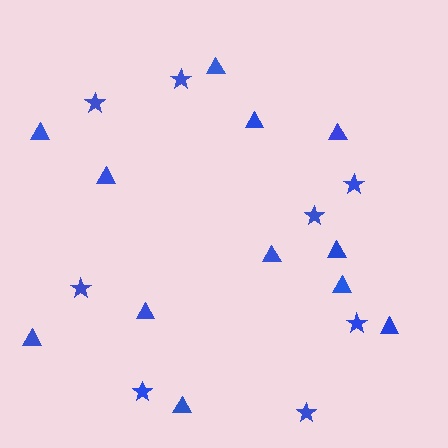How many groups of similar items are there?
There are 2 groups: one group of stars (8) and one group of triangles (12).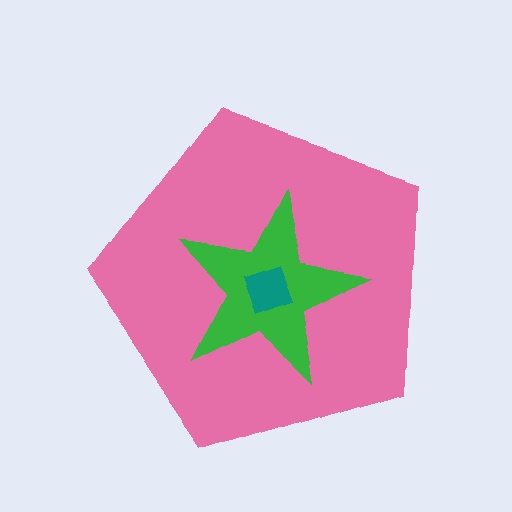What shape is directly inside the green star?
The teal square.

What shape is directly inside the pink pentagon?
The green star.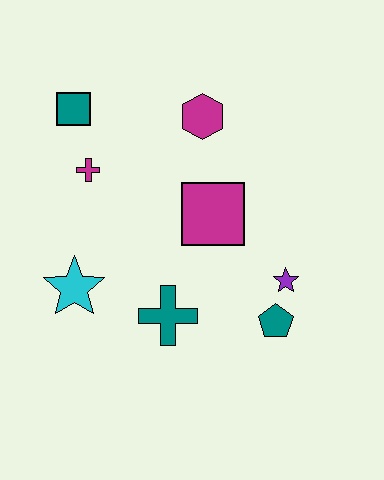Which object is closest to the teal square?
The magenta cross is closest to the teal square.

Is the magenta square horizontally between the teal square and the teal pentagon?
Yes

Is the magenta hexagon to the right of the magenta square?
No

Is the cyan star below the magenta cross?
Yes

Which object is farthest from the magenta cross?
The teal pentagon is farthest from the magenta cross.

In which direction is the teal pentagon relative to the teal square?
The teal pentagon is below the teal square.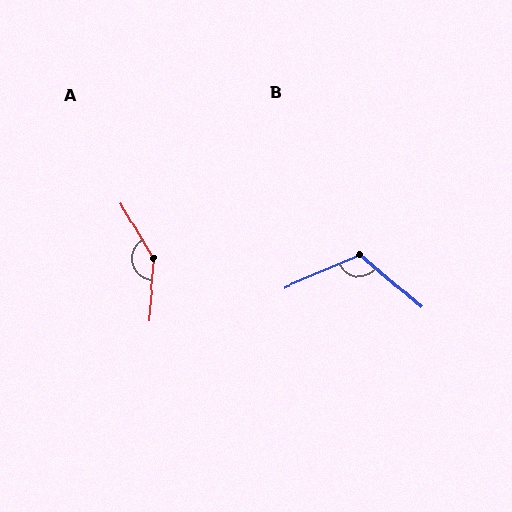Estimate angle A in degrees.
Approximately 145 degrees.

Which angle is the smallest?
B, at approximately 117 degrees.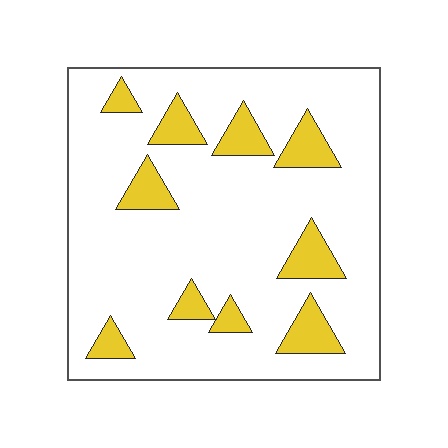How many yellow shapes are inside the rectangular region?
10.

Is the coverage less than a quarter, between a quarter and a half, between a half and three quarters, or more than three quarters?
Less than a quarter.